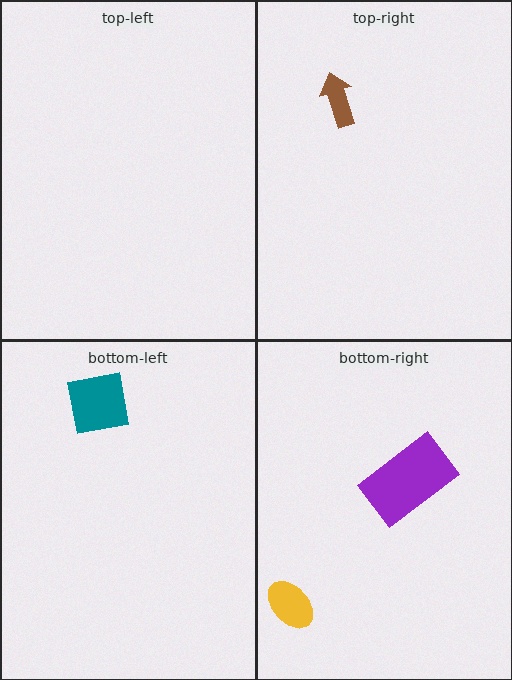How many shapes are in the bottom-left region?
1.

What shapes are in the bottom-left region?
The teal square.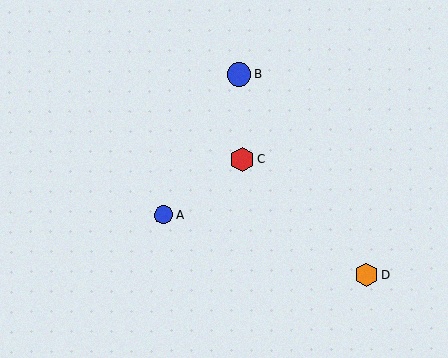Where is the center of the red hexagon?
The center of the red hexagon is at (242, 159).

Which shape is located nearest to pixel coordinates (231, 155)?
The red hexagon (labeled C) at (242, 159) is nearest to that location.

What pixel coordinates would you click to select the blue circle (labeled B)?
Click at (239, 74) to select the blue circle B.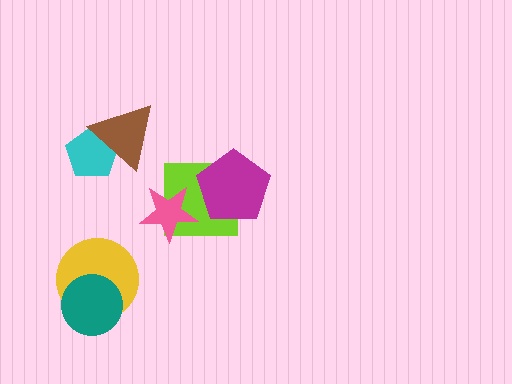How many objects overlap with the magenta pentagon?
1 object overlaps with the magenta pentagon.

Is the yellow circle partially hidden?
Yes, it is partially covered by another shape.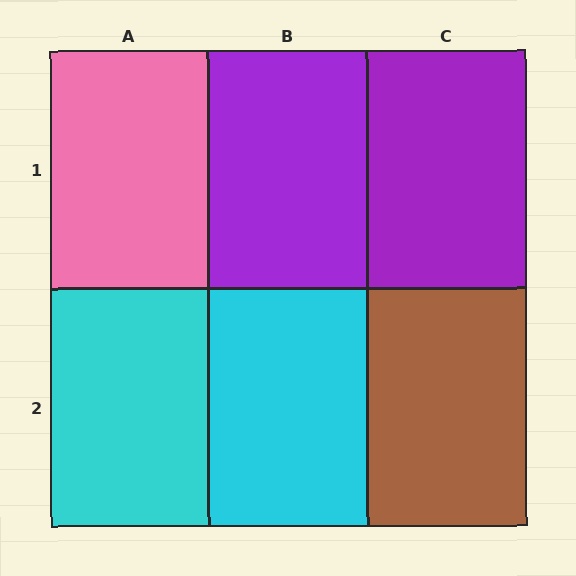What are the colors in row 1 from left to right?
Pink, purple, purple.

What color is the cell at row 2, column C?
Brown.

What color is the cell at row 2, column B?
Cyan.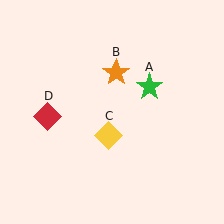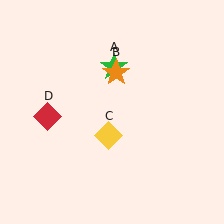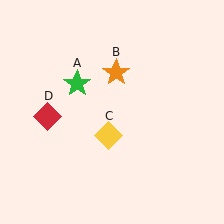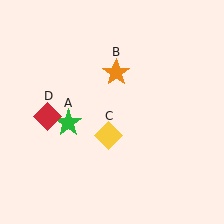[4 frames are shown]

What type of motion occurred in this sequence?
The green star (object A) rotated counterclockwise around the center of the scene.